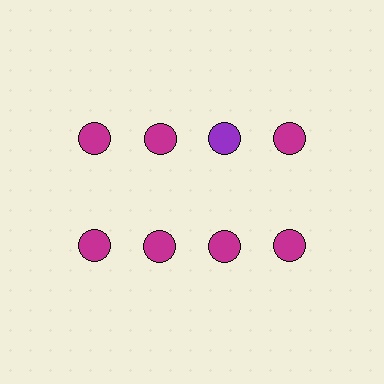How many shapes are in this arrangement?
There are 8 shapes arranged in a grid pattern.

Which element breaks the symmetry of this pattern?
The purple circle in the top row, center column breaks the symmetry. All other shapes are magenta circles.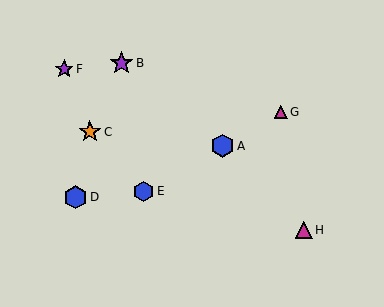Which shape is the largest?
The blue hexagon (labeled D) is the largest.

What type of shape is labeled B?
Shape B is a purple star.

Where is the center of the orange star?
The center of the orange star is at (90, 132).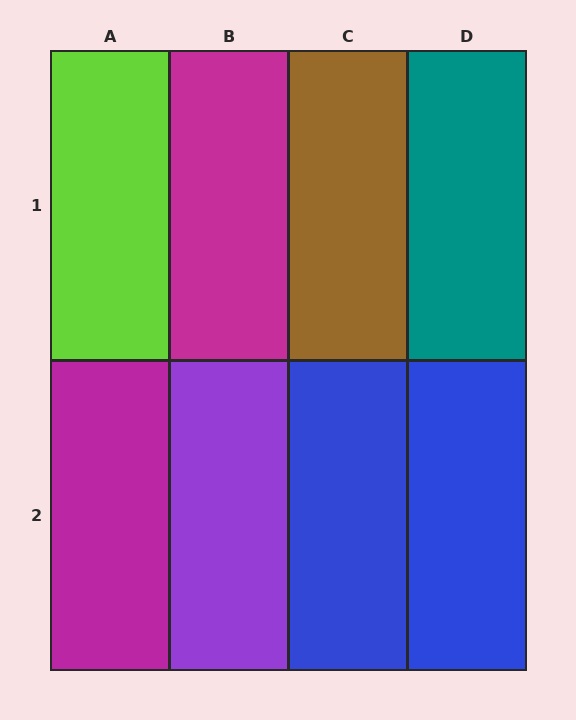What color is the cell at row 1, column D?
Teal.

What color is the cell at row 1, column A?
Lime.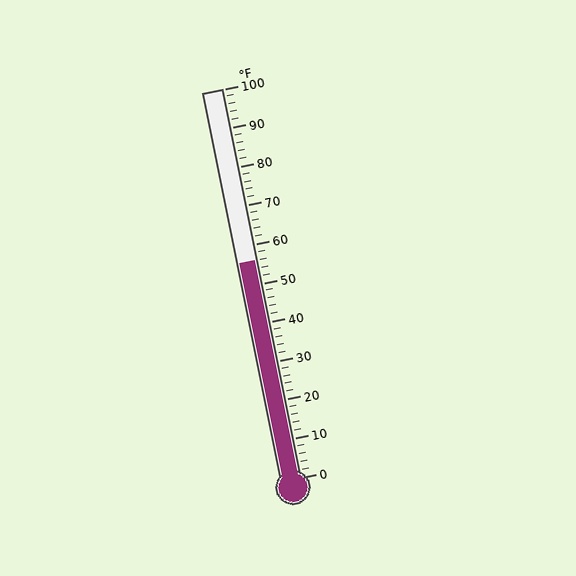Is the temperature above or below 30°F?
The temperature is above 30°F.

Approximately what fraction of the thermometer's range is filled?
The thermometer is filled to approximately 55% of its range.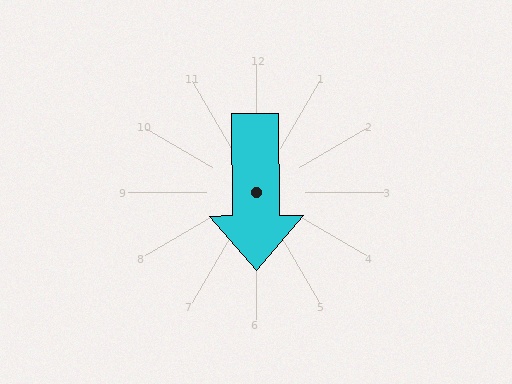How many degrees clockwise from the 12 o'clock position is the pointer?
Approximately 179 degrees.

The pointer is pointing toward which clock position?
Roughly 6 o'clock.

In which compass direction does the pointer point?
South.